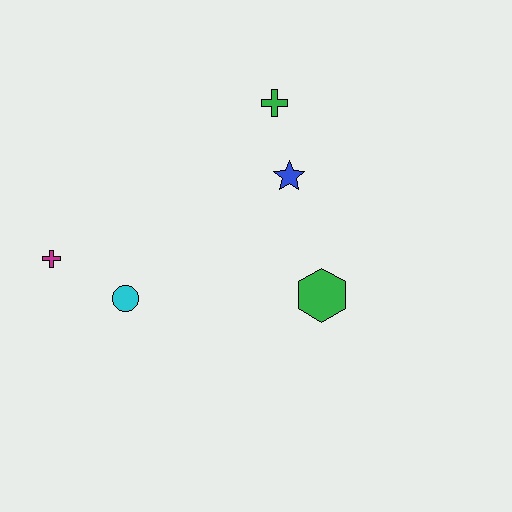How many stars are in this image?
There is 1 star.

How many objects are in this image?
There are 5 objects.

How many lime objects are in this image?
There are no lime objects.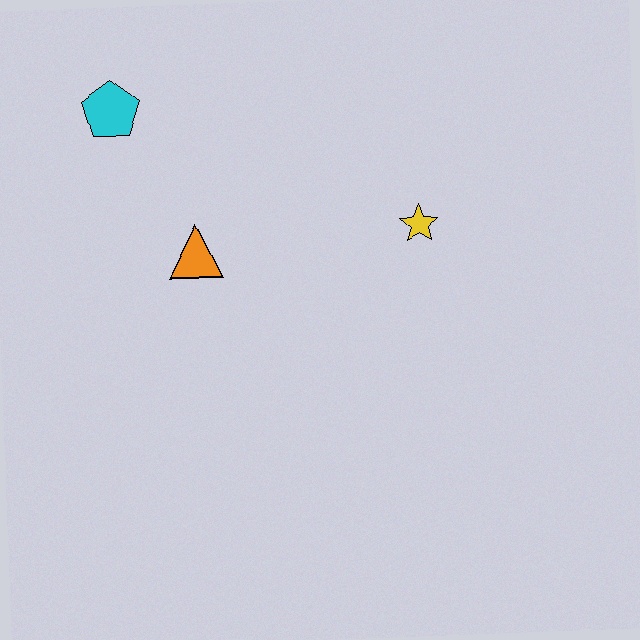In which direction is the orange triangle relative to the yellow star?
The orange triangle is to the left of the yellow star.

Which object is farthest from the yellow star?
The cyan pentagon is farthest from the yellow star.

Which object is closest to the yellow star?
The orange triangle is closest to the yellow star.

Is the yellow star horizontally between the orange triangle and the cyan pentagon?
No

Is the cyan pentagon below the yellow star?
No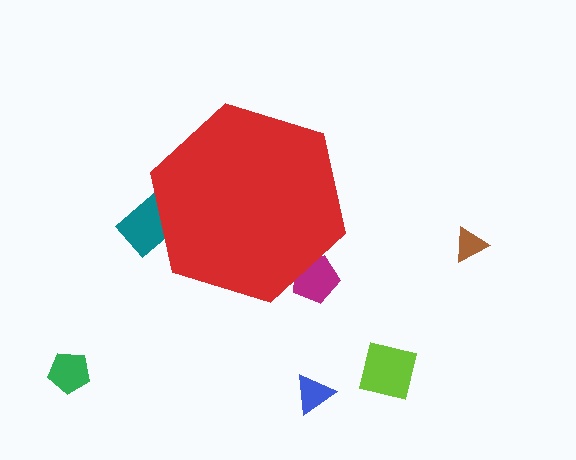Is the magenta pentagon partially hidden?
Yes, the magenta pentagon is partially hidden behind the red hexagon.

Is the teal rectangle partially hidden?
Yes, the teal rectangle is partially hidden behind the red hexagon.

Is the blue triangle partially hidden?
No, the blue triangle is fully visible.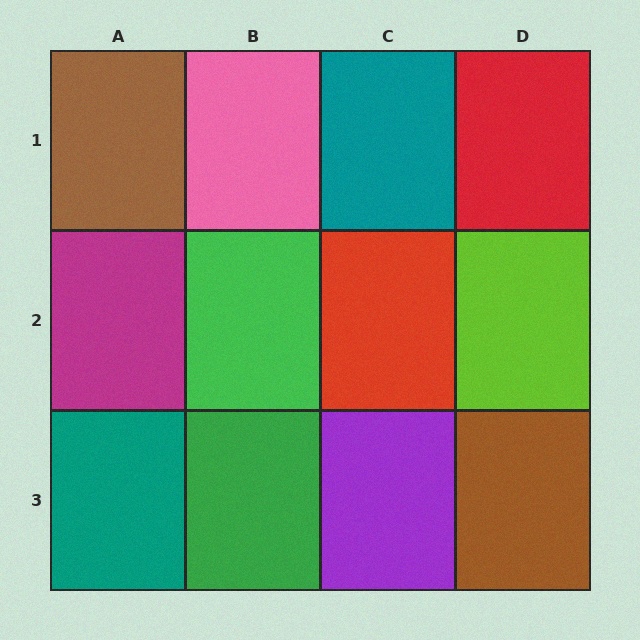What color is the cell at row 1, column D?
Red.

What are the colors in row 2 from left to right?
Magenta, green, red, lime.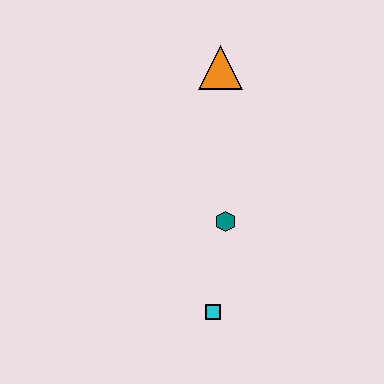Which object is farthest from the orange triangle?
The cyan square is farthest from the orange triangle.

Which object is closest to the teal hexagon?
The cyan square is closest to the teal hexagon.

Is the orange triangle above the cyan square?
Yes